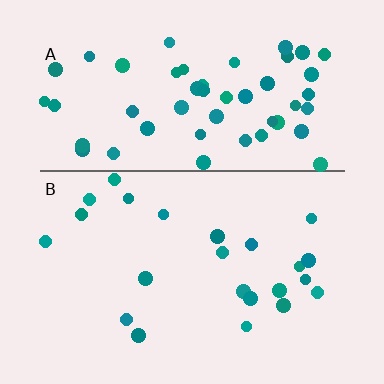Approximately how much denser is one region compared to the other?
Approximately 2.3× — region A over region B.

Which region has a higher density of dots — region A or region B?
A (the top).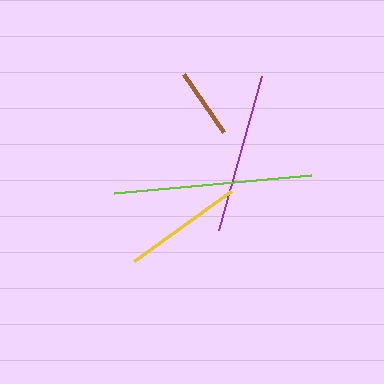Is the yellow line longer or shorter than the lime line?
The lime line is longer than the yellow line.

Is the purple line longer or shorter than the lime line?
The lime line is longer than the purple line.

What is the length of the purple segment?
The purple segment is approximately 160 pixels long.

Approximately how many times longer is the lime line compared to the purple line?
The lime line is approximately 1.2 times the length of the purple line.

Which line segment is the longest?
The lime line is the longest at approximately 198 pixels.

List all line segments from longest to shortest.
From longest to shortest: lime, purple, yellow, brown.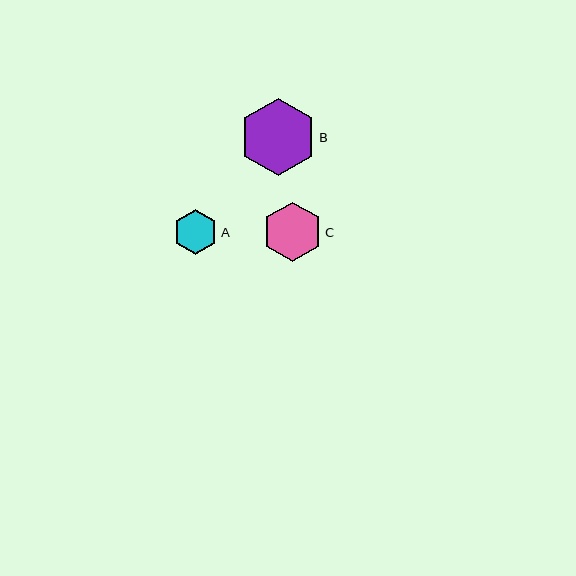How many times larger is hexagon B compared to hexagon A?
Hexagon B is approximately 1.7 times the size of hexagon A.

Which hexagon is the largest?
Hexagon B is the largest with a size of approximately 77 pixels.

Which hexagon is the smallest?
Hexagon A is the smallest with a size of approximately 44 pixels.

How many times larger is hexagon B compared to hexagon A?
Hexagon B is approximately 1.7 times the size of hexagon A.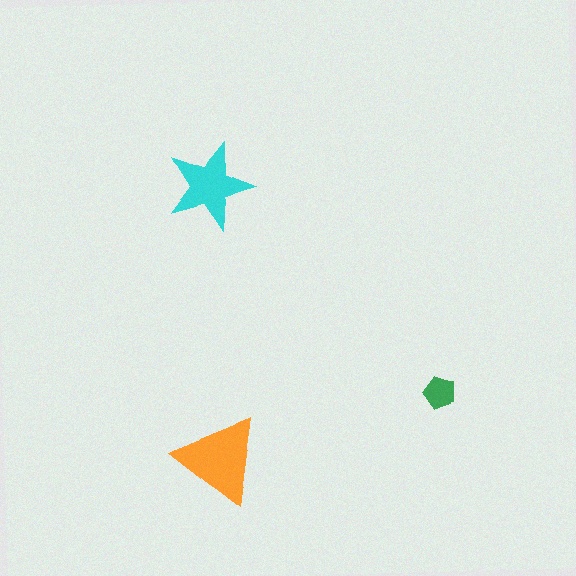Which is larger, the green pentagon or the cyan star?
The cyan star.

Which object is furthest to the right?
The green pentagon is rightmost.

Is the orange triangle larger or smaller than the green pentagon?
Larger.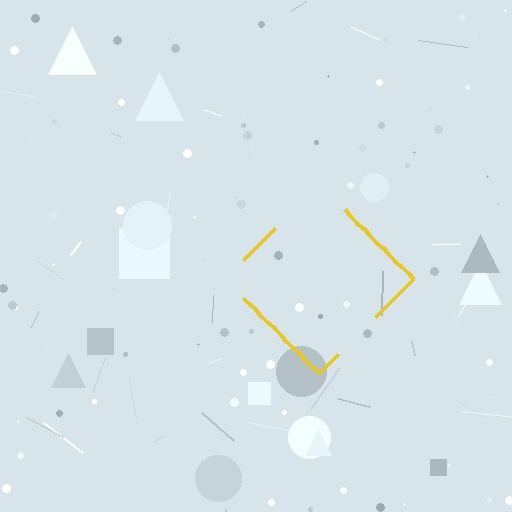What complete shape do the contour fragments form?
The contour fragments form a diamond.